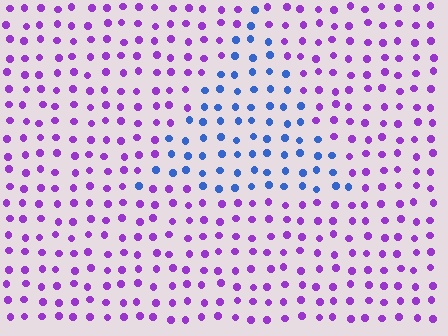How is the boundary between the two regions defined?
The boundary is defined purely by a slight shift in hue (about 60 degrees). Spacing, size, and orientation are identical on both sides.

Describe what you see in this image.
The image is filled with small purple elements in a uniform arrangement. A triangle-shaped region is visible where the elements are tinted to a slightly different hue, forming a subtle color boundary.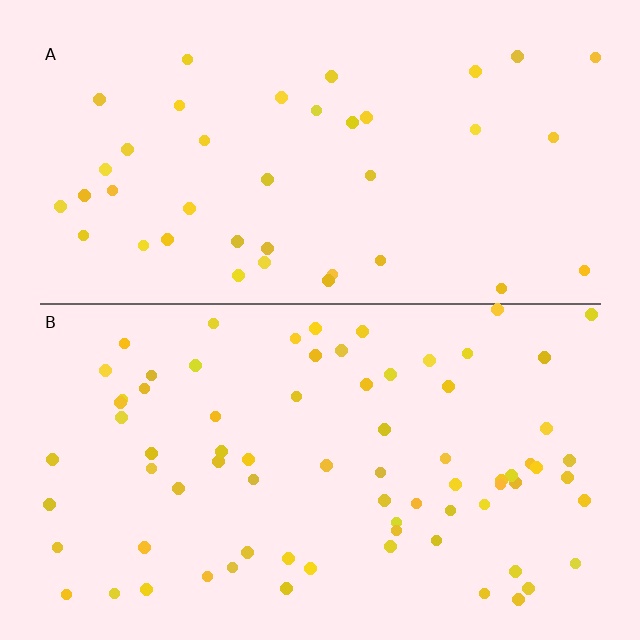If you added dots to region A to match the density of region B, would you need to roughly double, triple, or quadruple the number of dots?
Approximately double.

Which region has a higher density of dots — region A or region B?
B (the bottom).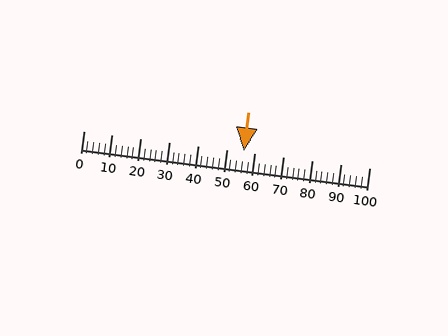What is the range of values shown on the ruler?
The ruler shows values from 0 to 100.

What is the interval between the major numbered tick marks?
The major tick marks are spaced 10 units apart.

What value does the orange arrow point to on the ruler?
The orange arrow points to approximately 56.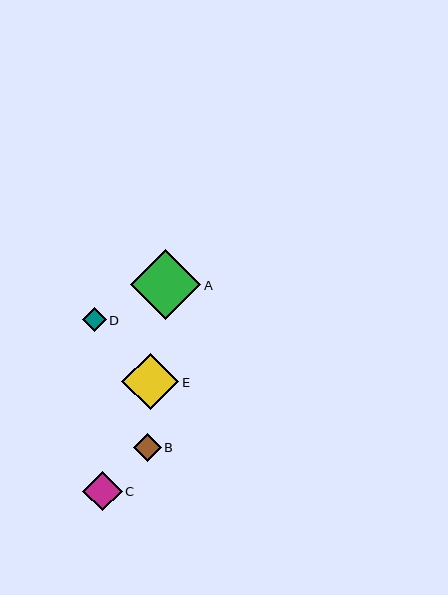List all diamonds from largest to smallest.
From largest to smallest: A, E, C, B, D.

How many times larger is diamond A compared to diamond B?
Diamond A is approximately 2.5 times the size of diamond B.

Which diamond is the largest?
Diamond A is the largest with a size of approximately 70 pixels.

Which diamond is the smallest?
Diamond D is the smallest with a size of approximately 24 pixels.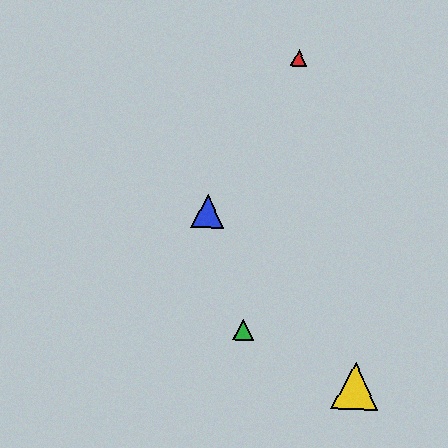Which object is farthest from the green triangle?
The red triangle is farthest from the green triangle.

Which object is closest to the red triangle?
The blue triangle is closest to the red triangle.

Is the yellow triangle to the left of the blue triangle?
No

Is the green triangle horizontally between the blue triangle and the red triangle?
Yes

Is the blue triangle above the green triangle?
Yes